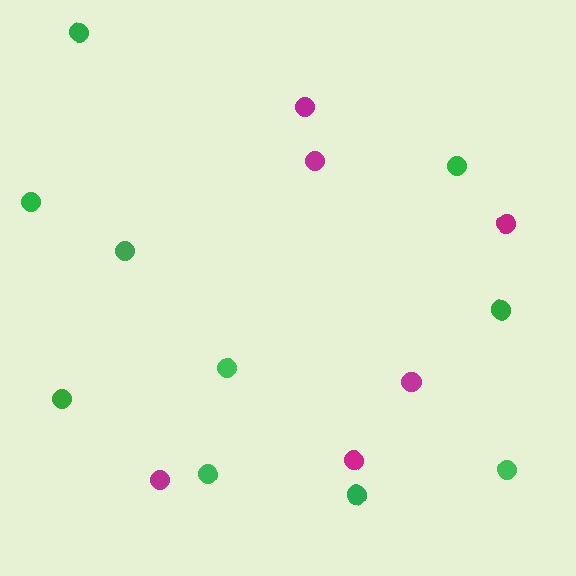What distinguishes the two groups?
There are 2 groups: one group of magenta circles (6) and one group of green circles (10).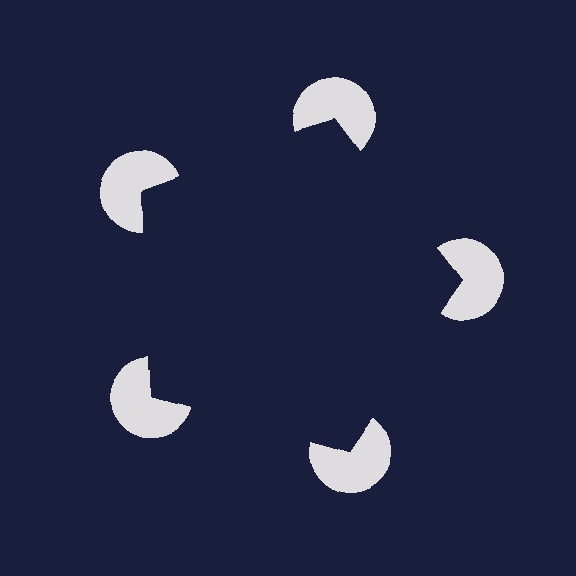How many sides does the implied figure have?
5 sides.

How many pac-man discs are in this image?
There are 5 — one at each vertex of the illusory pentagon.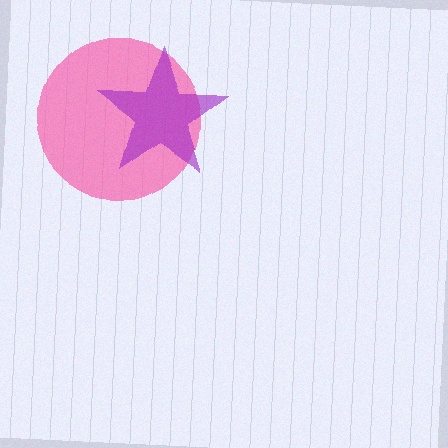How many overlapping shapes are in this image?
There are 2 overlapping shapes in the image.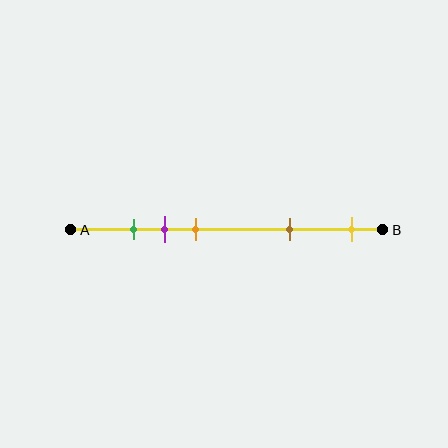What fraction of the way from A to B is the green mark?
The green mark is approximately 20% (0.2) of the way from A to B.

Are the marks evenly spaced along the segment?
No, the marks are not evenly spaced.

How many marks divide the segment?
There are 5 marks dividing the segment.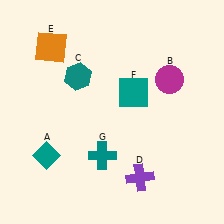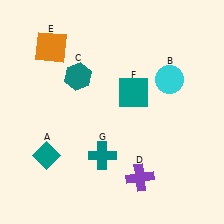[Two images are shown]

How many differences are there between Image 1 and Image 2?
There is 1 difference between the two images.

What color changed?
The circle (B) changed from magenta in Image 1 to cyan in Image 2.